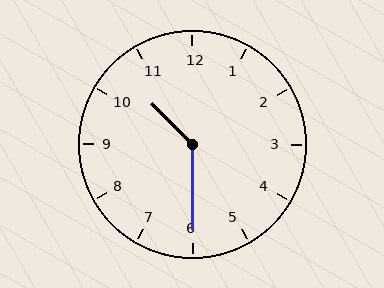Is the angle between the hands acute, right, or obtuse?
It is obtuse.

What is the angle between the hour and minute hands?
Approximately 135 degrees.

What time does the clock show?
10:30.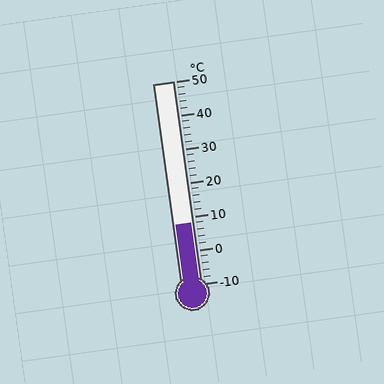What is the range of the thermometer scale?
The thermometer scale ranges from -10°C to 50°C.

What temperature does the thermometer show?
The thermometer shows approximately 8°C.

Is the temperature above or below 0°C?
The temperature is above 0°C.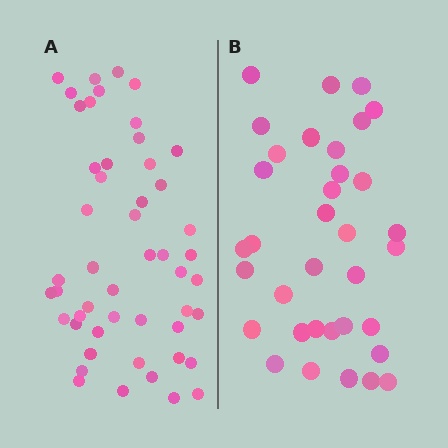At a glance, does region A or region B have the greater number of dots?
Region A (the left region) has more dots.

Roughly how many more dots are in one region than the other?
Region A has approximately 15 more dots than region B.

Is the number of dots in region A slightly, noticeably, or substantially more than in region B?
Region A has noticeably more, but not dramatically so. The ratio is roughly 1.4 to 1.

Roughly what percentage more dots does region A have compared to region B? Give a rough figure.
About 45% more.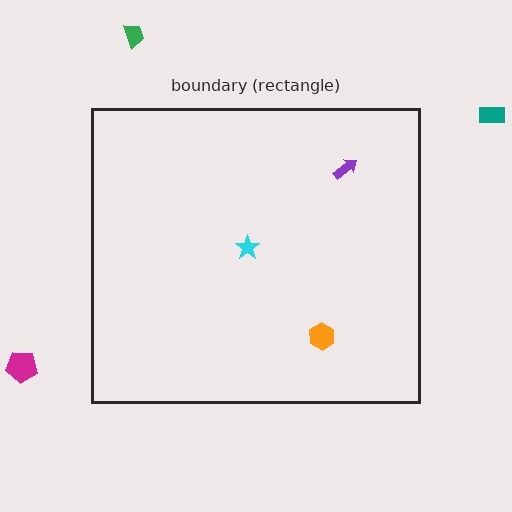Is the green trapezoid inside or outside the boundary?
Outside.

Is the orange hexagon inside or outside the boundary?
Inside.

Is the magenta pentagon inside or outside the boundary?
Outside.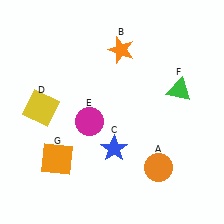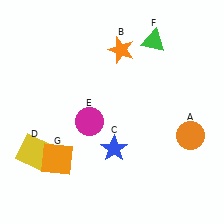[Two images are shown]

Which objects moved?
The objects that moved are: the orange circle (A), the yellow square (D), the green triangle (F).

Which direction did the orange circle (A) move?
The orange circle (A) moved up.